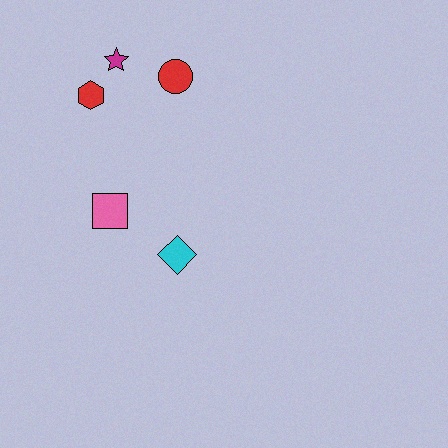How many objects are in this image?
There are 5 objects.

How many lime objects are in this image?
There are no lime objects.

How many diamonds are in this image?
There is 1 diamond.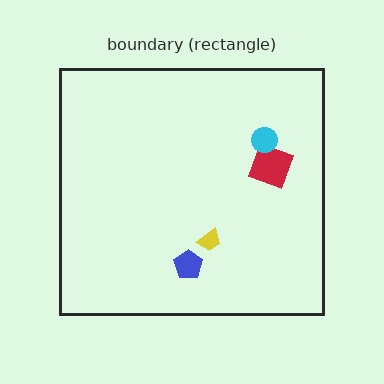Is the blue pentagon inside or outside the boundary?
Inside.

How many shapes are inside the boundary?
4 inside, 0 outside.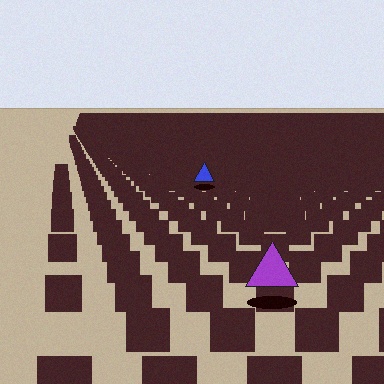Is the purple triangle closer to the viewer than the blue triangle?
Yes. The purple triangle is closer — you can tell from the texture gradient: the ground texture is coarser near it.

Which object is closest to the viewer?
The purple triangle is closest. The texture marks near it are larger and more spread out.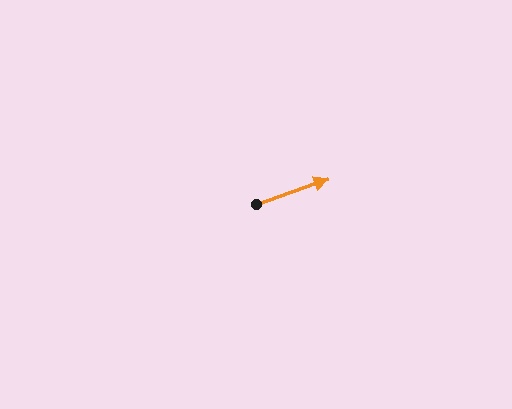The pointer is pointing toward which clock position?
Roughly 2 o'clock.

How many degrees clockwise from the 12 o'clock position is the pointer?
Approximately 71 degrees.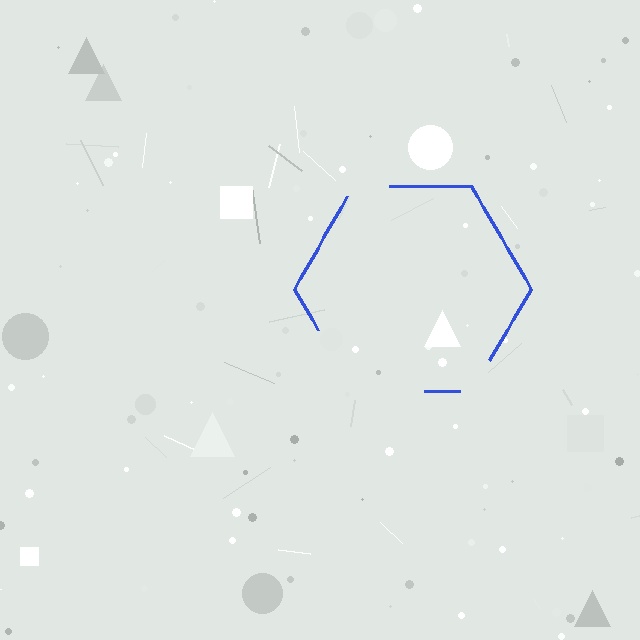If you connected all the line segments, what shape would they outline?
They would outline a hexagon.